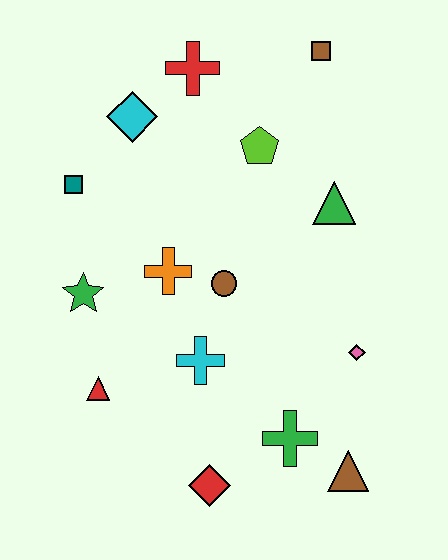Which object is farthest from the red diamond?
The brown square is farthest from the red diamond.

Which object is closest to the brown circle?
The orange cross is closest to the brown circle.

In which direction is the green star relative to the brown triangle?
The green star is to the left of the brown triangle.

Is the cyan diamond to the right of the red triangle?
Yes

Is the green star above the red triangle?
Yes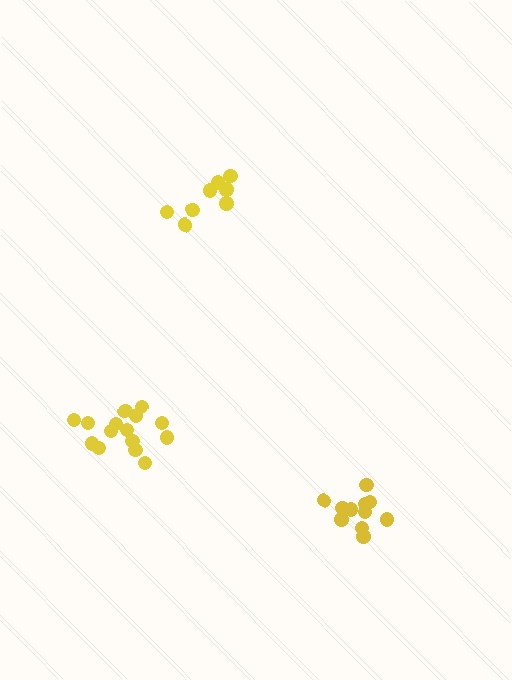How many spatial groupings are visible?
There are 3 spatial groupings.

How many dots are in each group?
Group 1: 9 dots, Group 2: 11 dots, Group 3: 15 dots (35 total).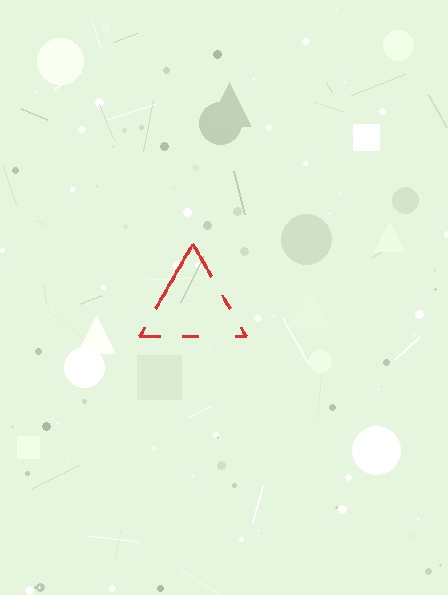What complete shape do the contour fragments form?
The contour fragments form a triangle.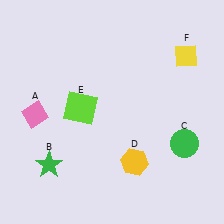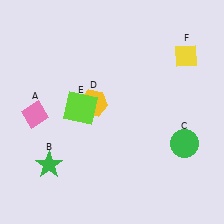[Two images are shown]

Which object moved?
The yellow hexagon (D) moved up.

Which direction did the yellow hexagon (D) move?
The yellow hexagon (D) moved up.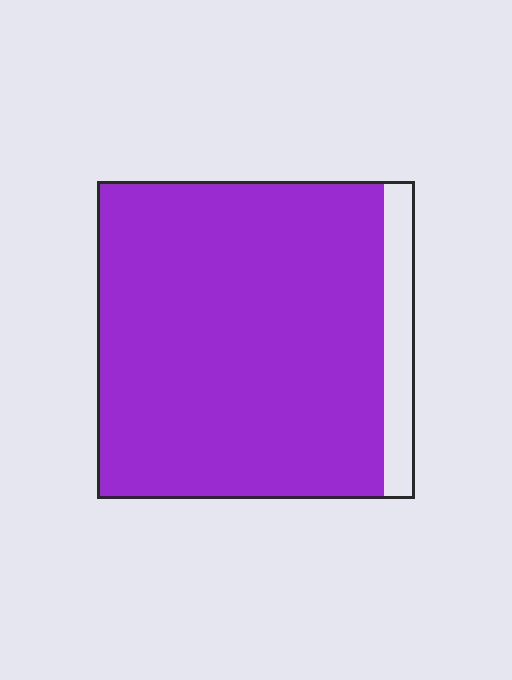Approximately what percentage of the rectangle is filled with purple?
Approximately 90%.